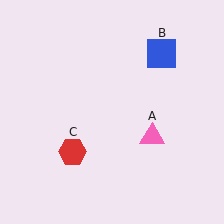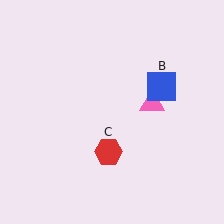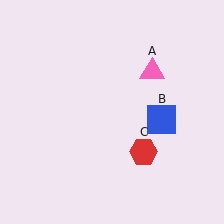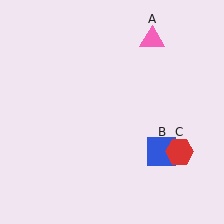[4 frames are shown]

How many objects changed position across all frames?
3 objects changed position: pink triangle (object A), blue square (object B), red hexagon (object C).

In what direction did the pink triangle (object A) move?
The pink triangle (object A) moved up.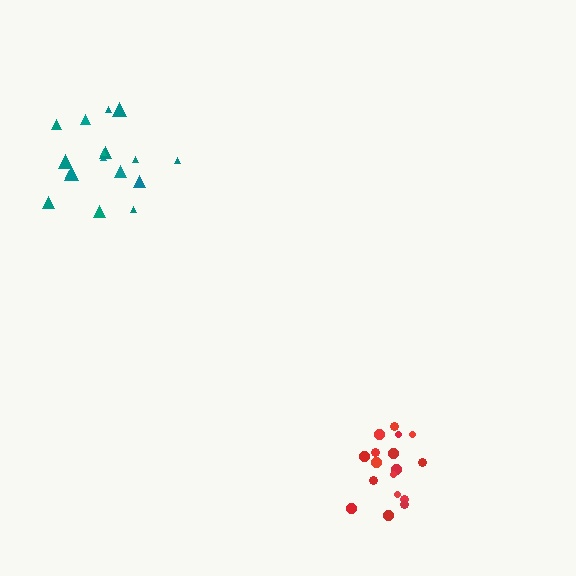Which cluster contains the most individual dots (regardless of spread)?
Teal (17).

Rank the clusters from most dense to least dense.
red, teal.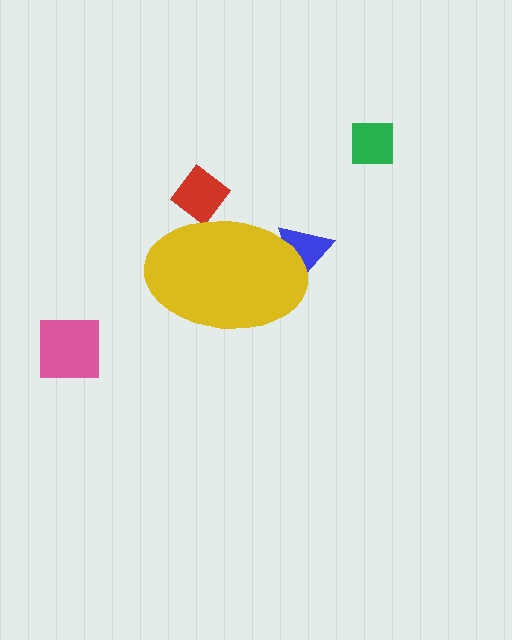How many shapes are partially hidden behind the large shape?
2 shapes are partially hidden.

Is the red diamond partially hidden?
Yes, the red diamond is partially hidden behind the yellow ellipse.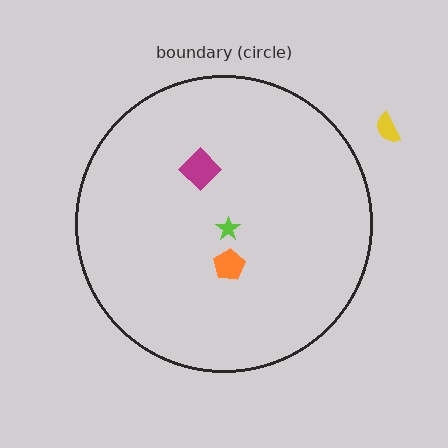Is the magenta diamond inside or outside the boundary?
Inside.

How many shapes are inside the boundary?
3 inside, 1 outside.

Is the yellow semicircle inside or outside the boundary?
Outside.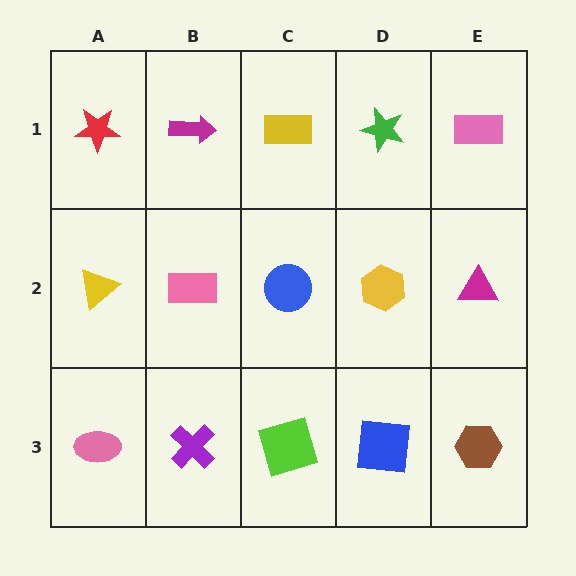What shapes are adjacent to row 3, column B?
A pink rectangle (row 2, column B), a pink ellipse (row 3, column A), a lime square (row 3, column C).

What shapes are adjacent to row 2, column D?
A green star (row 1, column D), a blue square (row 3, column D), a blue circle (row 2, column C), a magenta triangle (row 2, column E).